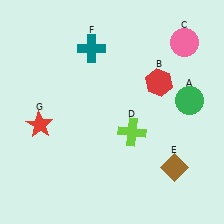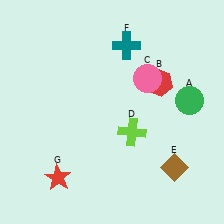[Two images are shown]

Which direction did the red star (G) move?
The red star (G) moved down.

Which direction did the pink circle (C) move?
The pink circle (C) moved left.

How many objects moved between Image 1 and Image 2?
3 objects moved between the two images.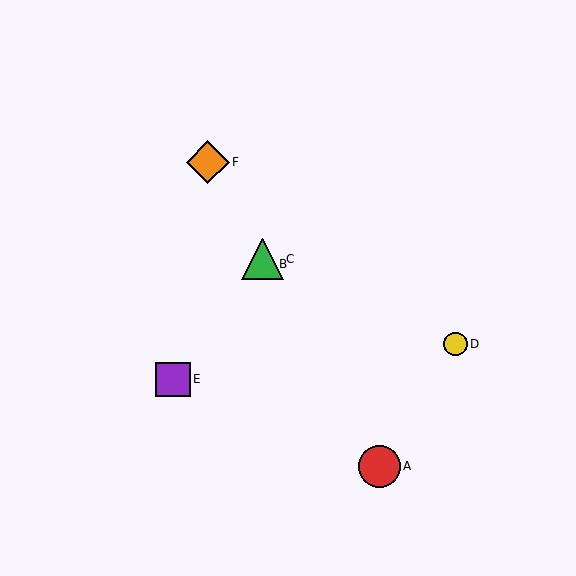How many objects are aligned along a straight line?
4 objects (A, B, C, F) are aligned along a straight line.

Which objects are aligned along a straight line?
Objects A, B, C, F are aligned along a straight line.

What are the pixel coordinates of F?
Object F is at (208, 162).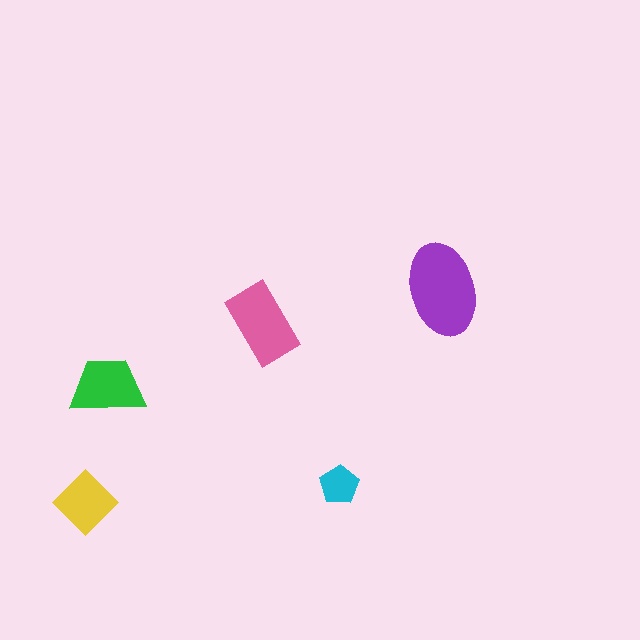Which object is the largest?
The purple ellipse.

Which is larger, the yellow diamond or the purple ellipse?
The purple ellipse.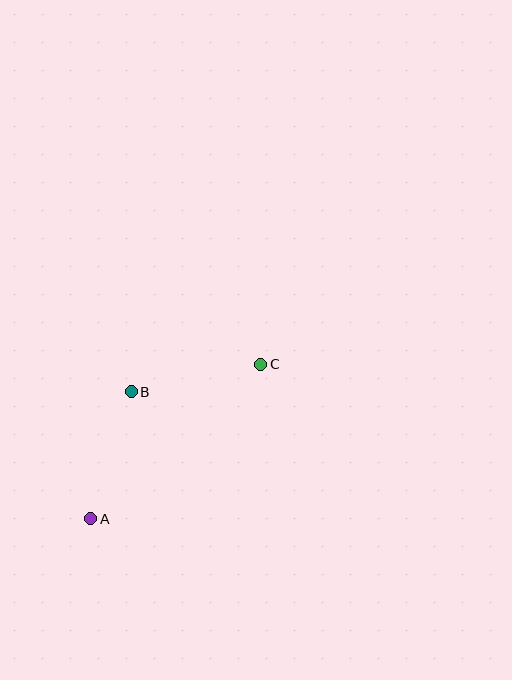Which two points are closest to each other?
Points B and C are closest to each other.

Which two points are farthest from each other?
Points A and C are farthest from each other.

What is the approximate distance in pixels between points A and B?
The distance between A and B is approximately 133 pixels.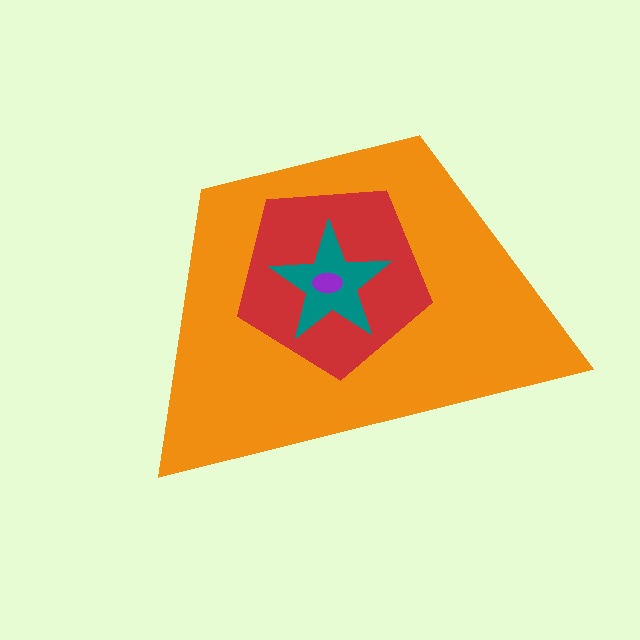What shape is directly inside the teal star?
The purple ellipse.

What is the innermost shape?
The purple ellipse.